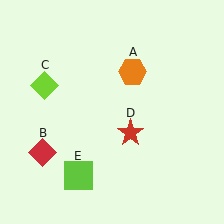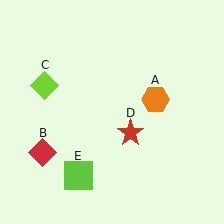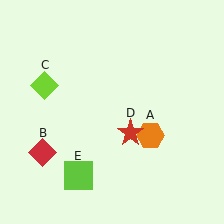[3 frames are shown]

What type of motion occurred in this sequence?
The orange hexagon (object A) rotated clockwise around the center of the scene.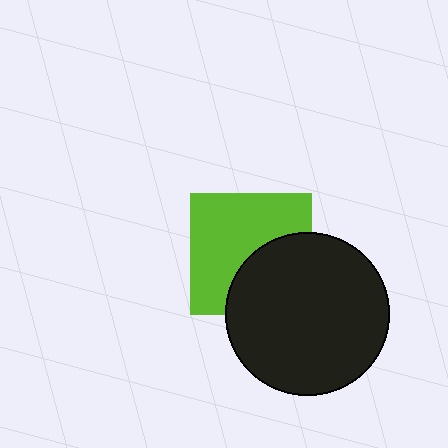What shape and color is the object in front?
The object in front is a black circle.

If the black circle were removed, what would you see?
You would see the complete lime square.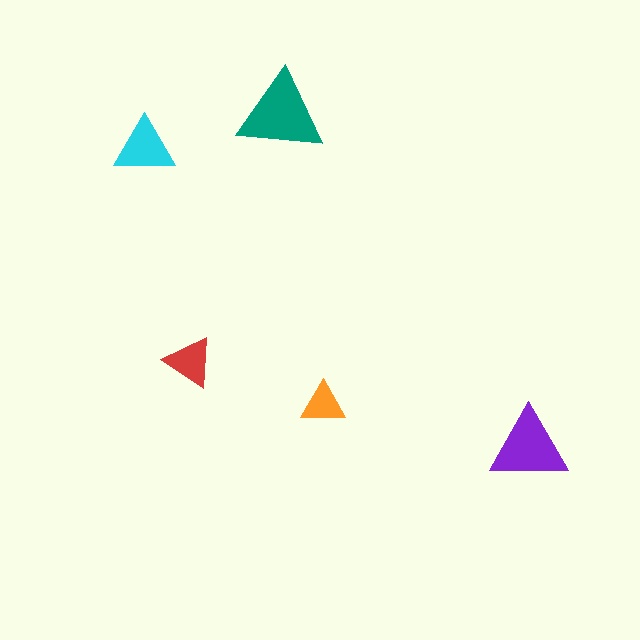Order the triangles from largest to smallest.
the teal one, the purple one, the cyan one, the red one, the orange one.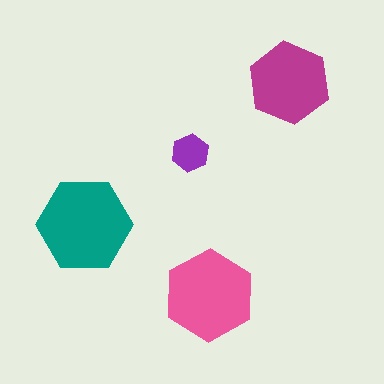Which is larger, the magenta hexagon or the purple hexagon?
The magenta one.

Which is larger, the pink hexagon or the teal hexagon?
The teal one.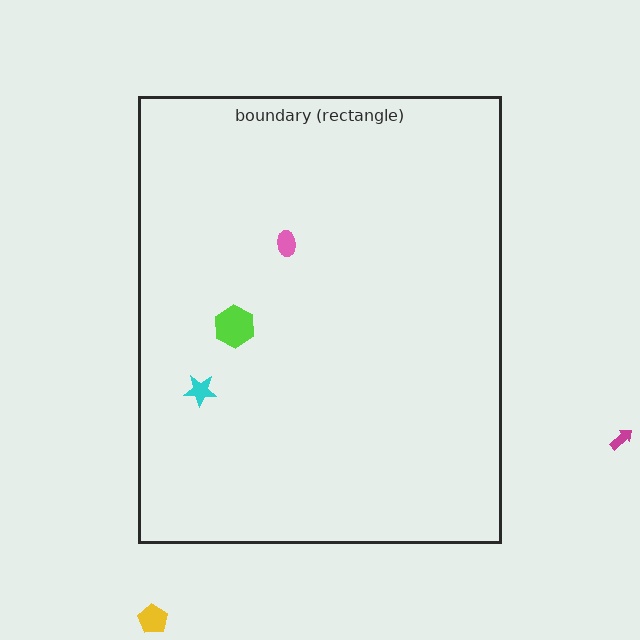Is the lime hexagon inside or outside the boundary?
Inside.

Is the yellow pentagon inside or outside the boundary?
Outside.